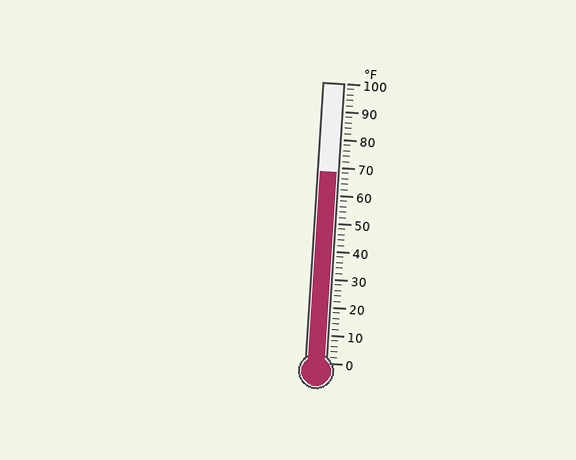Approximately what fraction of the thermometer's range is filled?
The thermometer is filled to approximately 70% of its range.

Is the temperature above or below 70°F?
The temperature is below 70°F.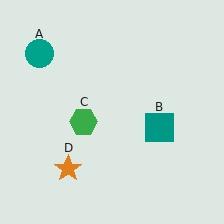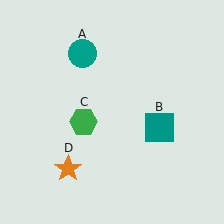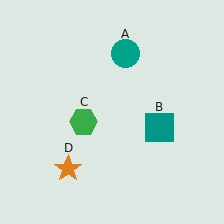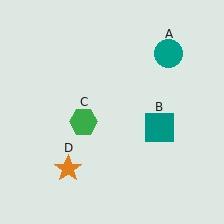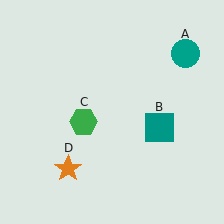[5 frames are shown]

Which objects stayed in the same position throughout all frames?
Teal square (object B) and green hexagon (object C) and orange star (object D) remained stationary.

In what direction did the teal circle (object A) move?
The teal circle (object A) moved right.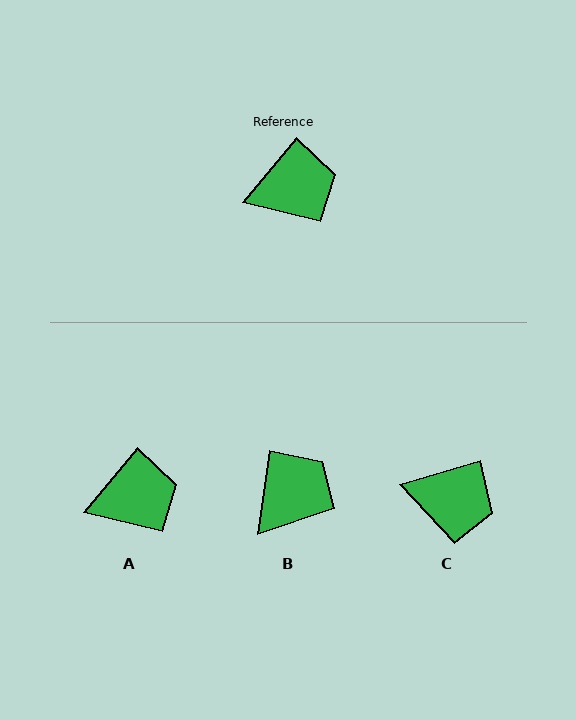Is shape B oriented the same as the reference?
No, it is off by about 32 degrees.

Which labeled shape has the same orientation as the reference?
A.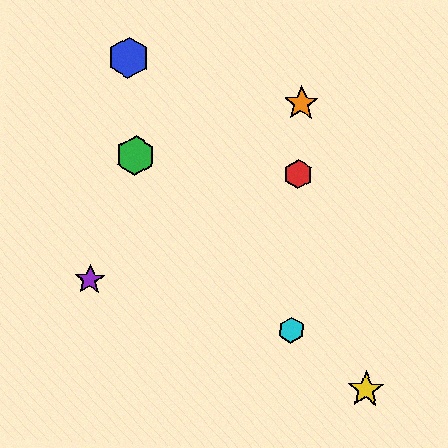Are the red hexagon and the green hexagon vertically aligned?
No, the red hexagon is at x≈298 and the green hexagon is at x≈135.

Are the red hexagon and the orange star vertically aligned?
Yes, both are at x≈298.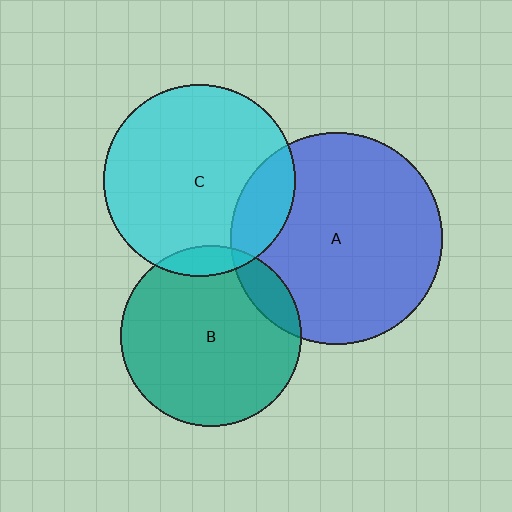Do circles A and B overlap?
Yes.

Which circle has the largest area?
Circle A (blue).